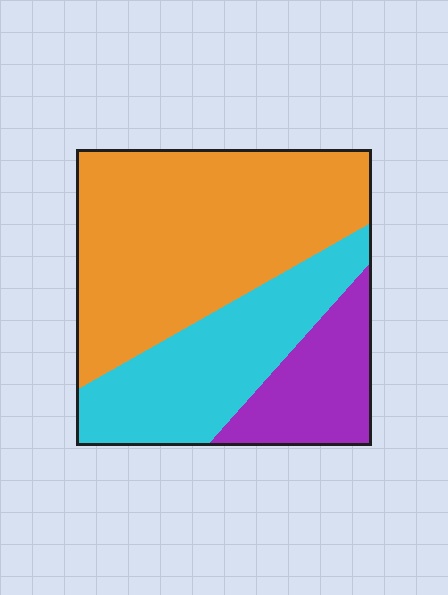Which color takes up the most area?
Orange, at roughly 55%.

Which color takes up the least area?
Purple, at roughly 15%.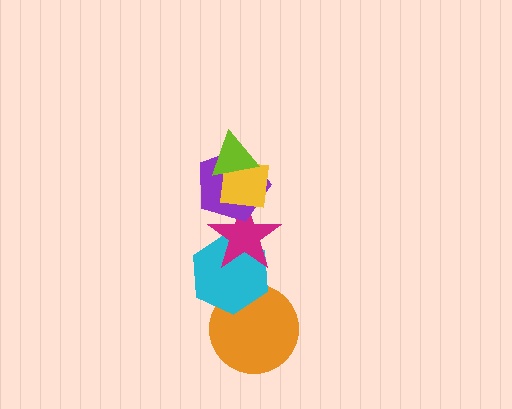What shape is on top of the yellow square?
The lime triangle is on top of the yellow square.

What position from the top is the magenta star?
The magenta star is 4th from the top.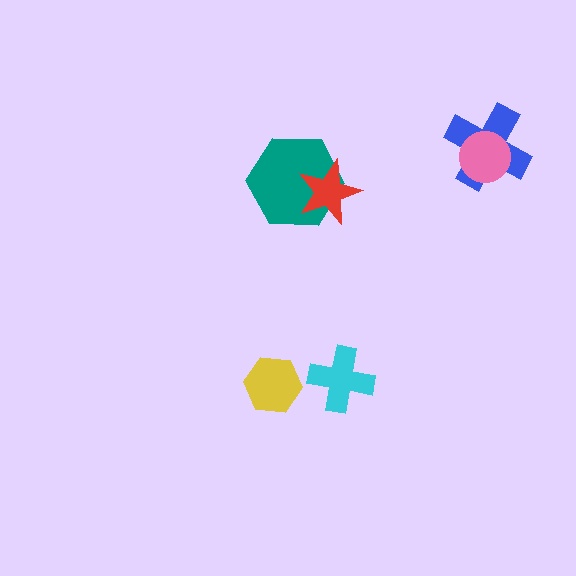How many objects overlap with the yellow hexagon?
0 objects overlap with the yellow hexagon.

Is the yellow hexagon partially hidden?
No, no other shape covers it.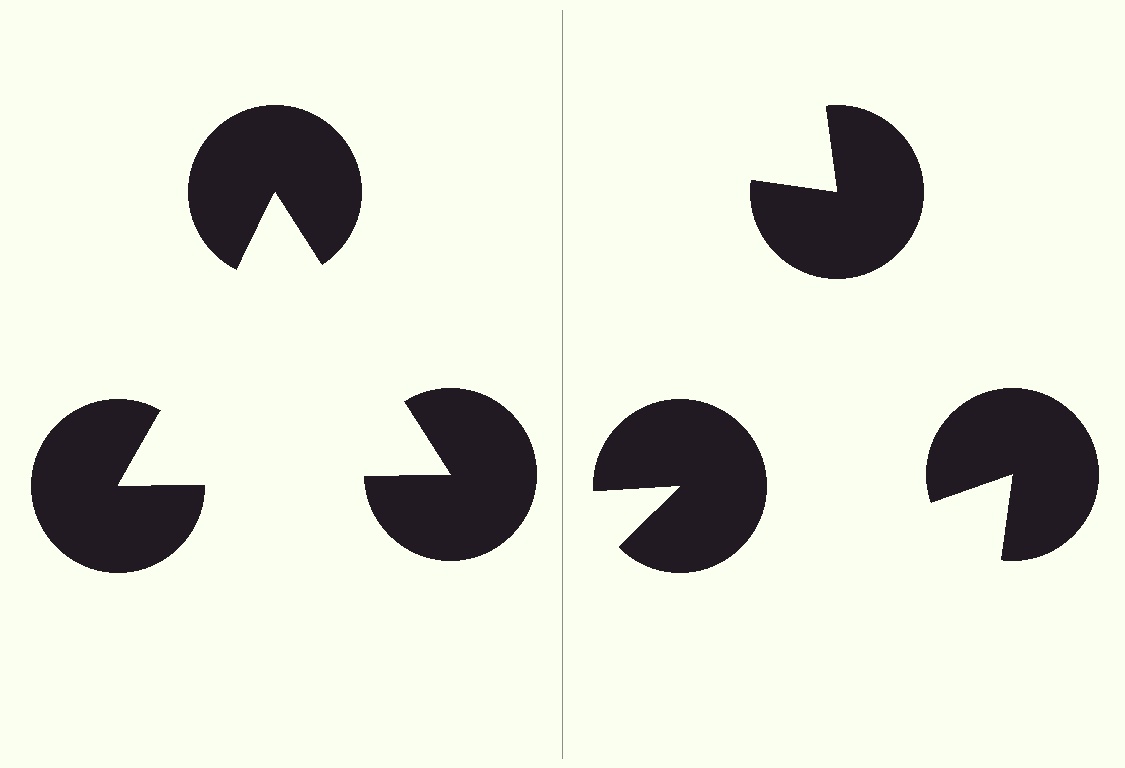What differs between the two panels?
The pac-man discs are positioned identically on both sides; only the wedge orientations differ. On the left they align to a triangle; on the right they are misaligned.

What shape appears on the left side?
An illusory triangle.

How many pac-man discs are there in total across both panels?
6 — 3 on each side.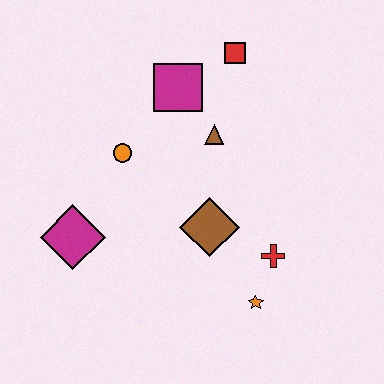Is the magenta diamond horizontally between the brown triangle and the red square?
No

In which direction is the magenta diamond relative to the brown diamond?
The magenta diamond is to the left of the brown diamond.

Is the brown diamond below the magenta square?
Yes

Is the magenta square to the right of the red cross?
No